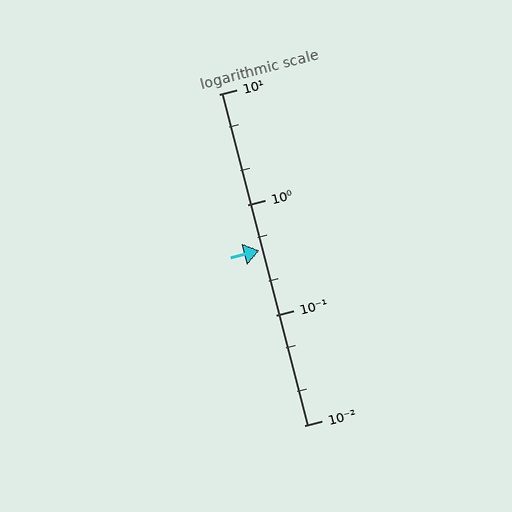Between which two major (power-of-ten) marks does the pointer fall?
The pointer is between 0.1 and 1.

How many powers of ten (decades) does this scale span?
The scale spans 3 decades, from 0.01 to 10.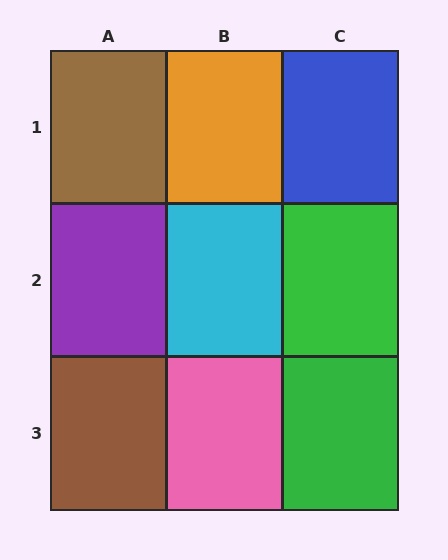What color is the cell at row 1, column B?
Orange.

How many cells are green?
2 cells are green.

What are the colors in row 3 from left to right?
Brown, pink, green.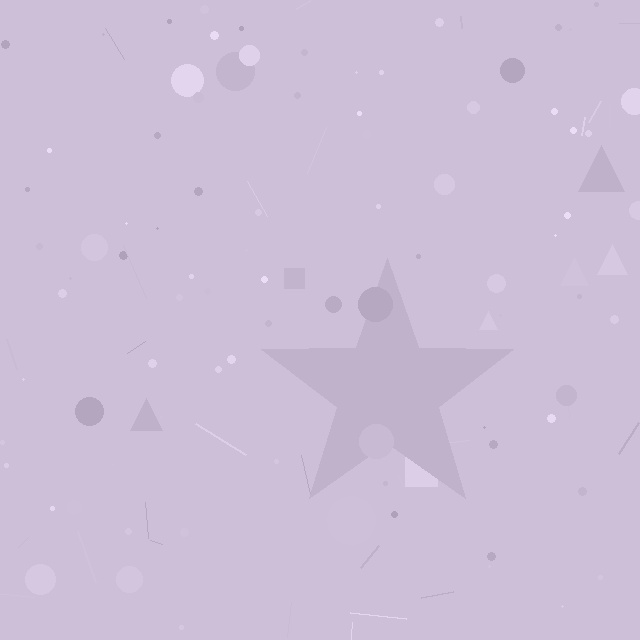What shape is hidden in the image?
A star is hidden in the image.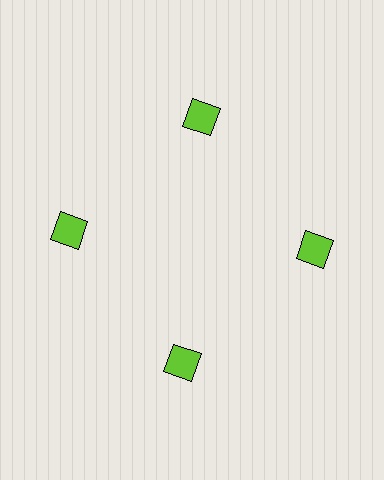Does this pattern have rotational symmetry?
Yes, this pattern has 4-fold rotational symmetry. It looks the same after rotating 90 degrees around the center.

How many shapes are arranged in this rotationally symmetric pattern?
There are 4 shapes, arranged in 4 groups of 1.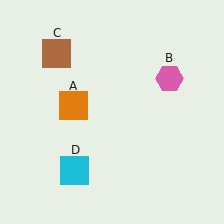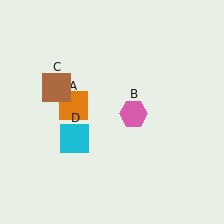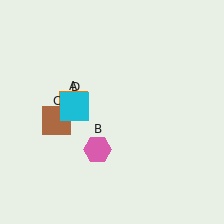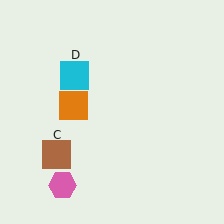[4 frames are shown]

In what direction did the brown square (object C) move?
The brown square (object C) moved down.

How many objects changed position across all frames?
3 objects changed position: pink hexagon (object B), brown square (object C), cyan square (object D).